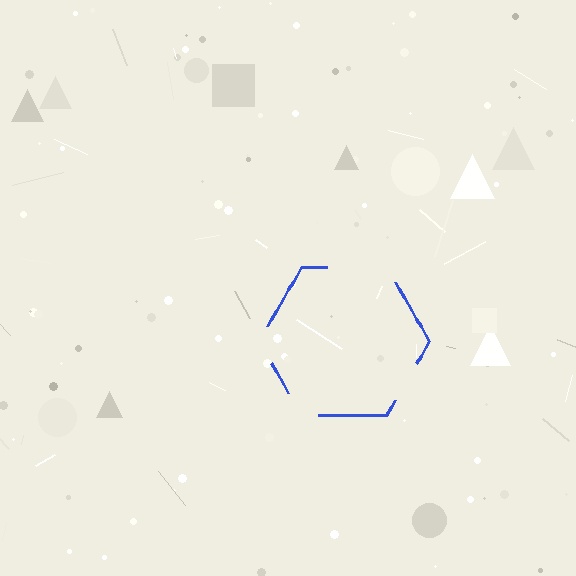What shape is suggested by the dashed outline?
The dashed outline suggests a hexagon.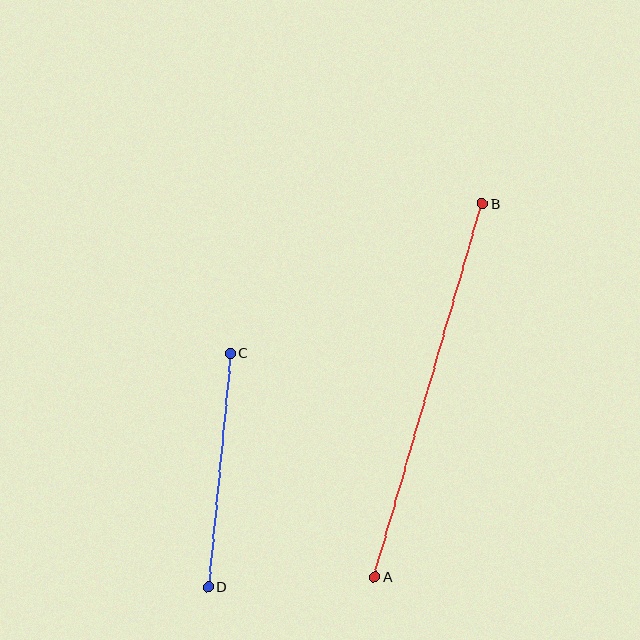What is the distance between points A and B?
The distance is approximately 389 pixels.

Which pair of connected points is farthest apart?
Points A and B are farthest apart.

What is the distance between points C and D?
The distance is approximately 235 pixels.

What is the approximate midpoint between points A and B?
The midpoint is at approximately (428, 391) pixels.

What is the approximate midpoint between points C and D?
The midpoint is at approximately (219, 470) pixels.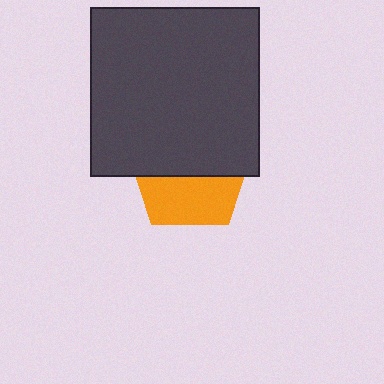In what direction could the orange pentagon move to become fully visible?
The orange pentagon could move down. That would shift it out from behind the dark gray square entirely.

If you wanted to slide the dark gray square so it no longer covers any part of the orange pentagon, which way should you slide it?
Slide it up — that is the most direct way to separate the two shapes.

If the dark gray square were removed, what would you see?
You would see the complete orange pentagon.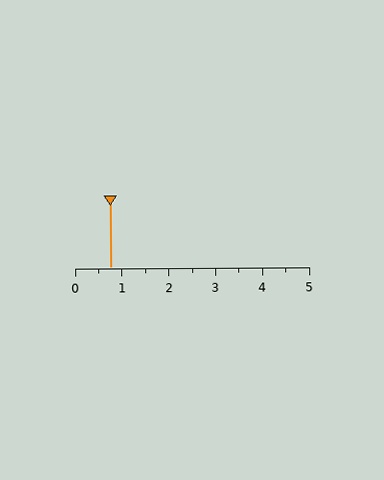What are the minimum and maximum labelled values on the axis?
The axis runs from 0 to 5.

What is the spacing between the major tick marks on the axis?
The major ticks are spaced 1 apart.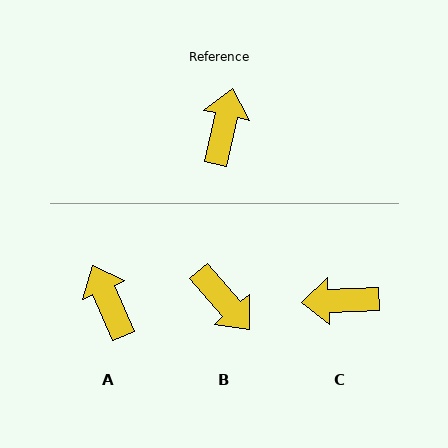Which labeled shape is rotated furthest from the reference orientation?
B, about 127 degrees away.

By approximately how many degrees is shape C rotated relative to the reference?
Approximately 106 degrees counter-clockwise.